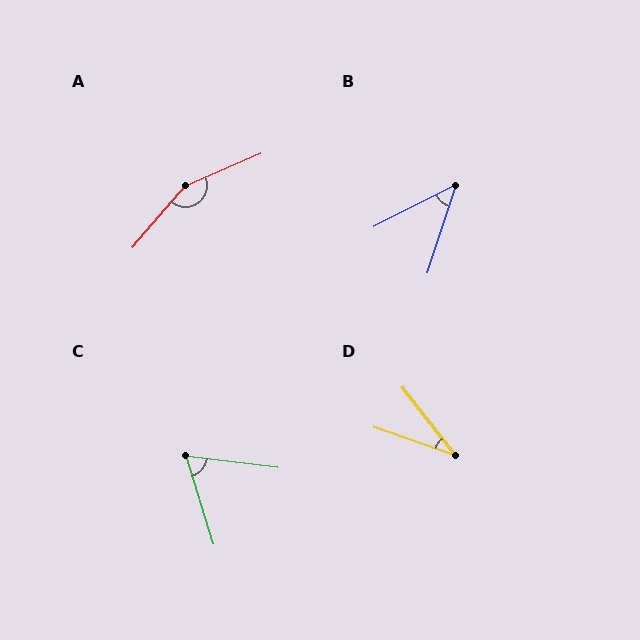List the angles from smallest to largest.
D (33°), B (45°), C (66°), A (154°).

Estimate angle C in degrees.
Approximately 66 degrees.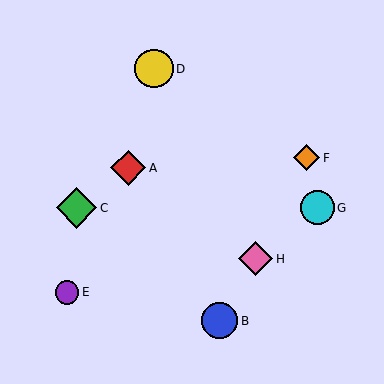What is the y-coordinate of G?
Object G is at y≈208.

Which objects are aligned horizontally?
Objects C, G are aligned horizontally.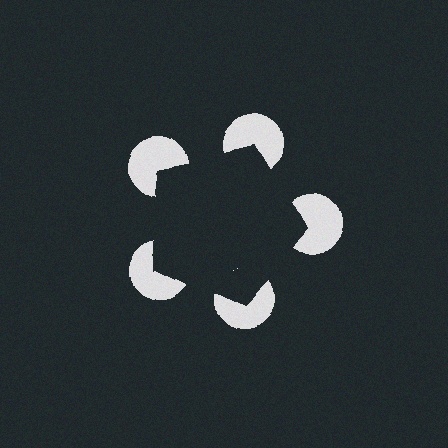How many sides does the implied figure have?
5 sides.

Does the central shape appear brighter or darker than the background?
It typically appears slightly darker than the background, even though no actual brightness change is drawn.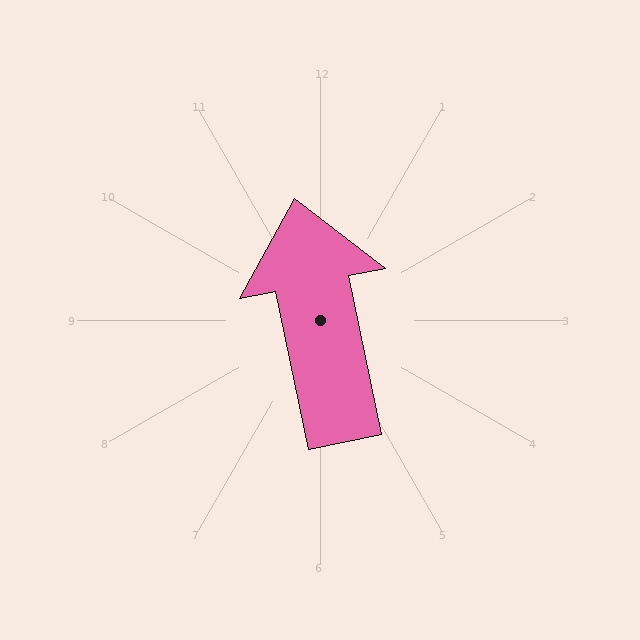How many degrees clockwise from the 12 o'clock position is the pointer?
Approximately 348 degrees.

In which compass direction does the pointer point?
North.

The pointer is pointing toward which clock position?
Roughly 12 o'clock.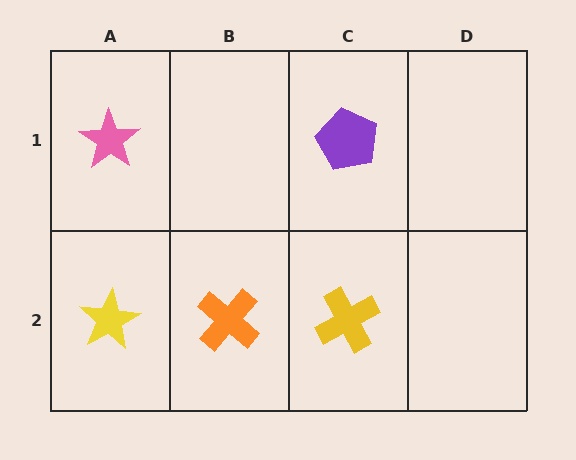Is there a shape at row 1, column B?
No, that cell is empty.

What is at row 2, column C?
A yellow cross.